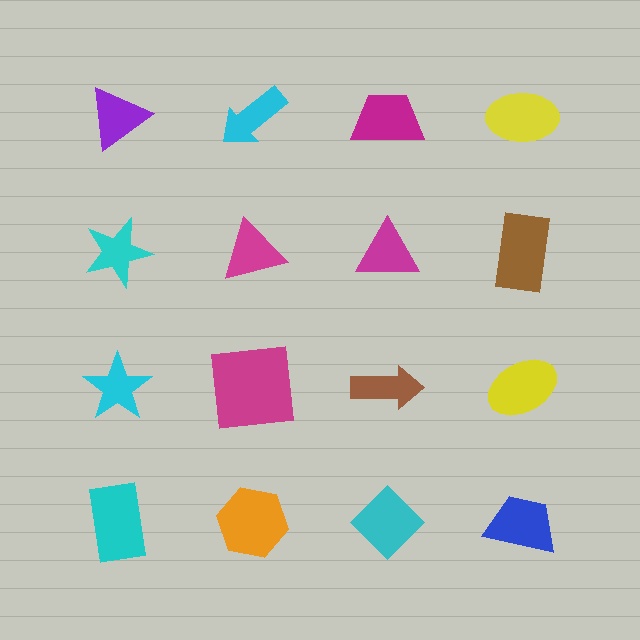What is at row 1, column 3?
A magenta trapezoid.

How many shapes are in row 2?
4 shapes.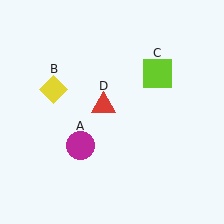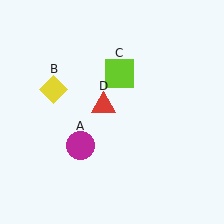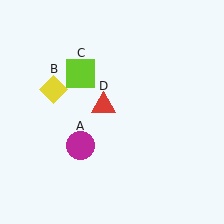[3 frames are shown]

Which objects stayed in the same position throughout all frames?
Magenta circle (object A) and yellow diamond (object B) and red triangle (object D) remained stationary.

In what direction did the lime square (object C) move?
The lime square (object C) moved left.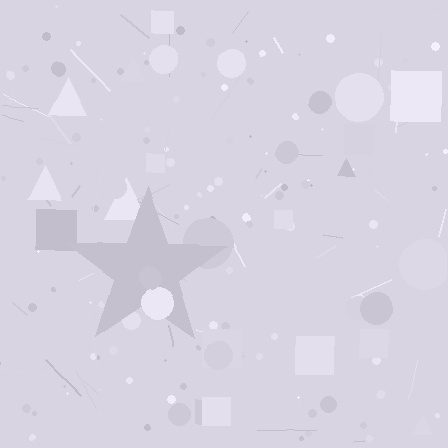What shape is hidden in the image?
A star is hidden in the image.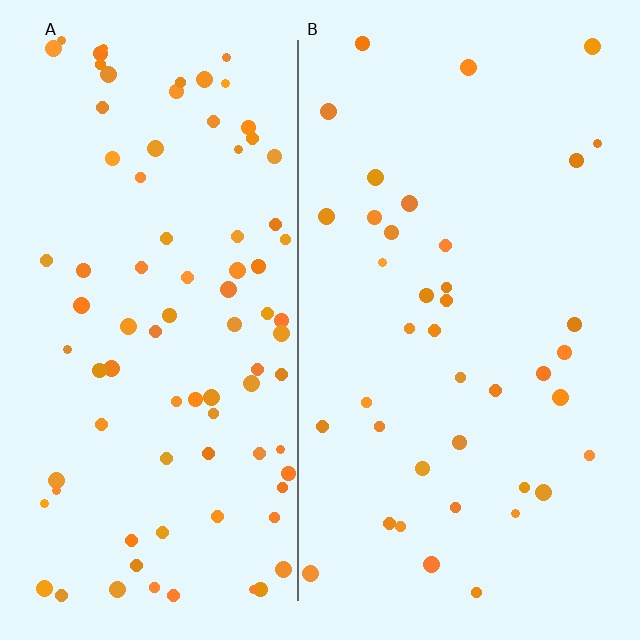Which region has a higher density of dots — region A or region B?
A (the left).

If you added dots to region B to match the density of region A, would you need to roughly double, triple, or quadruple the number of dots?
Approximately double.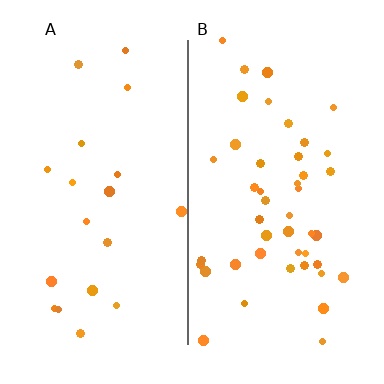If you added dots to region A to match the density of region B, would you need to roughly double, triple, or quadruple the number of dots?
Approximately double.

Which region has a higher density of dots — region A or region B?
B (the right).